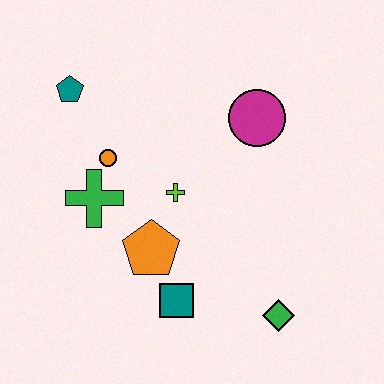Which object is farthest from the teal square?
The teal pentagon is farthest from the teal square.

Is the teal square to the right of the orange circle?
Yes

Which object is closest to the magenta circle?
The lime cross is closest to the magenta circle.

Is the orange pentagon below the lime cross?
Yes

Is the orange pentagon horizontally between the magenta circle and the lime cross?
No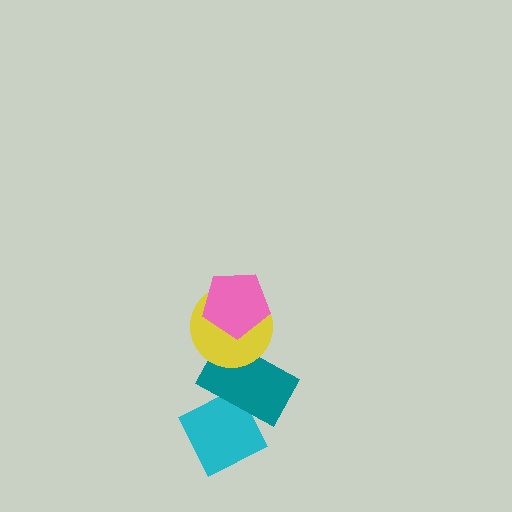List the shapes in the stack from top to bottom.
From top to bottom: the pink pentagon, the yellow circle, the teal rectangle, the cyan diamond.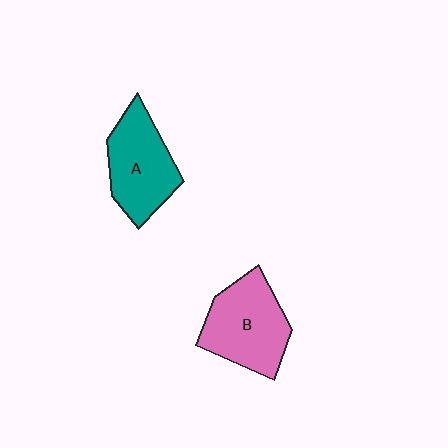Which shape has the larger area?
Shape B (pink).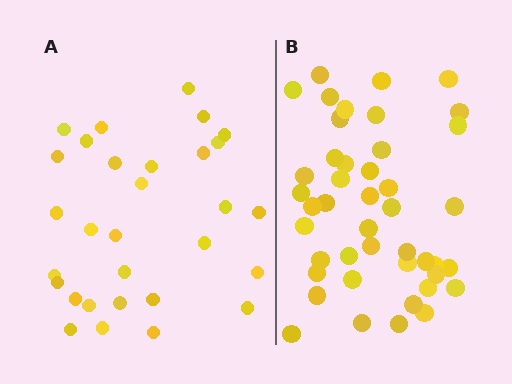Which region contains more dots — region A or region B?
Region B (the right region) has more dots.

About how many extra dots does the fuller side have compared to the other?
Region B has approximately 15 more dots than region A.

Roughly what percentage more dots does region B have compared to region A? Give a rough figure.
About 45% more.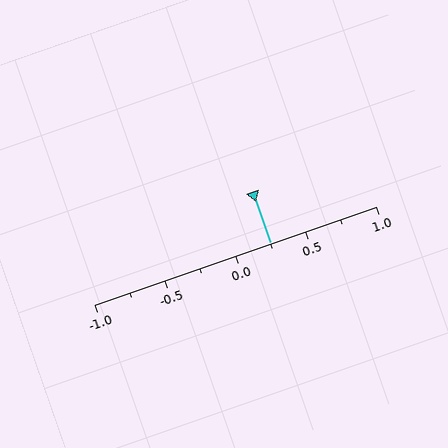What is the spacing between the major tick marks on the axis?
The major ticks are spaced 0.5 apart.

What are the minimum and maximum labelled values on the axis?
The axis runs from -1.0 to 1.0.